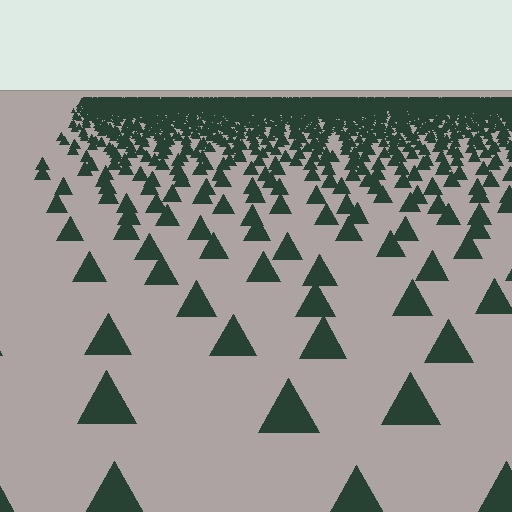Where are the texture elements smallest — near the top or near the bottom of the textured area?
Near the top.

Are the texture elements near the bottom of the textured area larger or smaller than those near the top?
Larger. Near the bottom, elements are closer to the viewer and appear at a bigger on-screen size.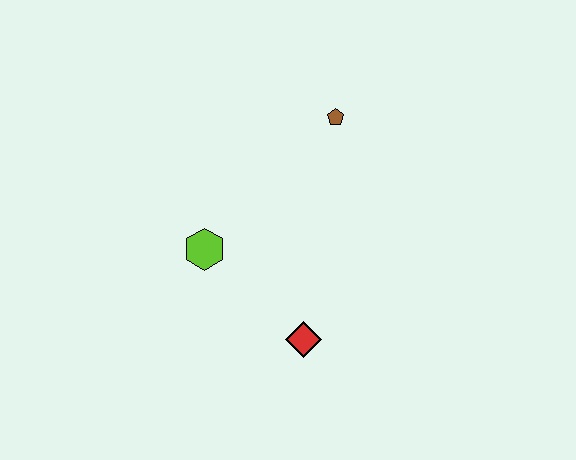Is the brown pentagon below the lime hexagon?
No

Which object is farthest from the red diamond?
The brown pentagon is farthest from the red diamond.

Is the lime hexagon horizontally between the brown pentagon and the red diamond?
No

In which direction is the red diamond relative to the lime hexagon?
The red diamond is to the right of the lime hexagon.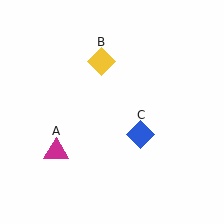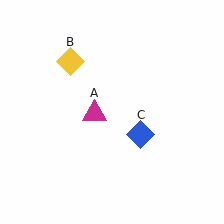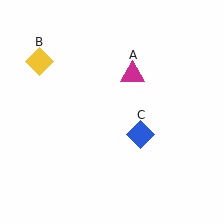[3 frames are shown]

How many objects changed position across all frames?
2 objects changed position: magenta triangle (object A), yellow diamond (object B).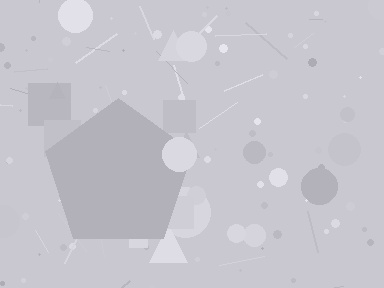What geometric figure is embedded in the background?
A pentagon is embedded in the background.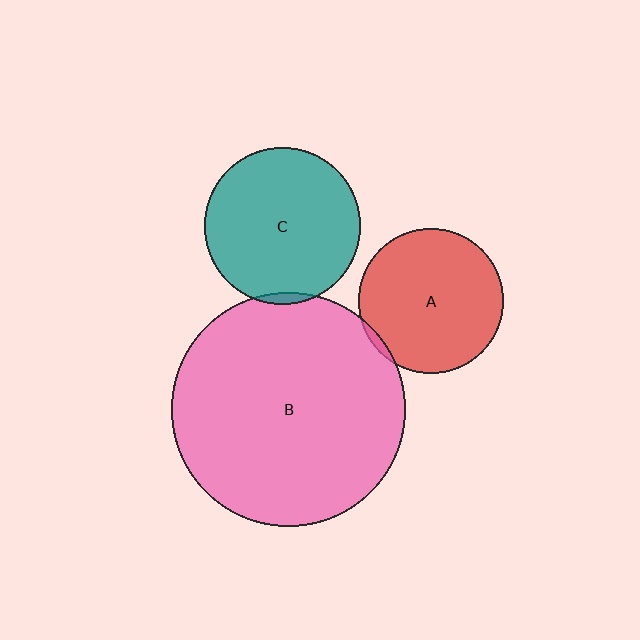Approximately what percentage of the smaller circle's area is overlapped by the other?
Approximately 5%.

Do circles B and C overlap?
Yes.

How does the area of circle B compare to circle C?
Approximately 2.2 times.